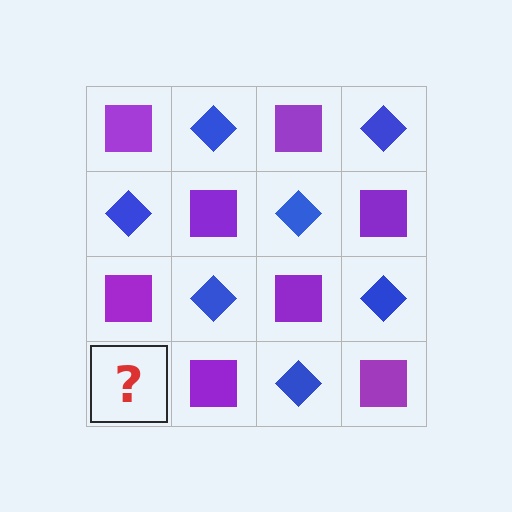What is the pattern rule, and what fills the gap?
The rule is that it alternates purple square and blue diamond in a checkerboard pattern. The gap should be filled with a blue diamond.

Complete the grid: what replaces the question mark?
The question mark should be replaced with a blue diamond.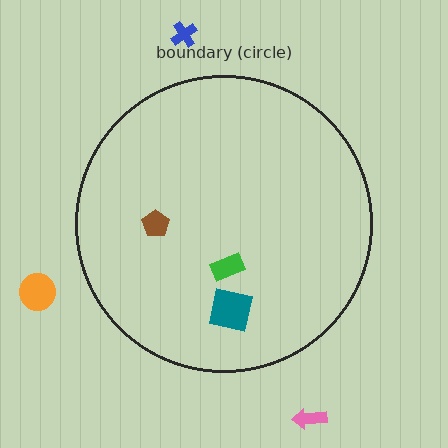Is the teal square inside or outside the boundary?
Inside.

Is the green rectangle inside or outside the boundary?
Inside.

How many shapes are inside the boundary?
3 inside, 3 outside.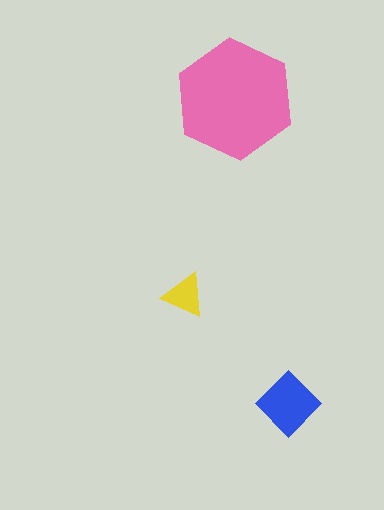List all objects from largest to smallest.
The pink hexagon, the blue diamond, the yellow triangle.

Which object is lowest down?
The blue diamond is bottommost.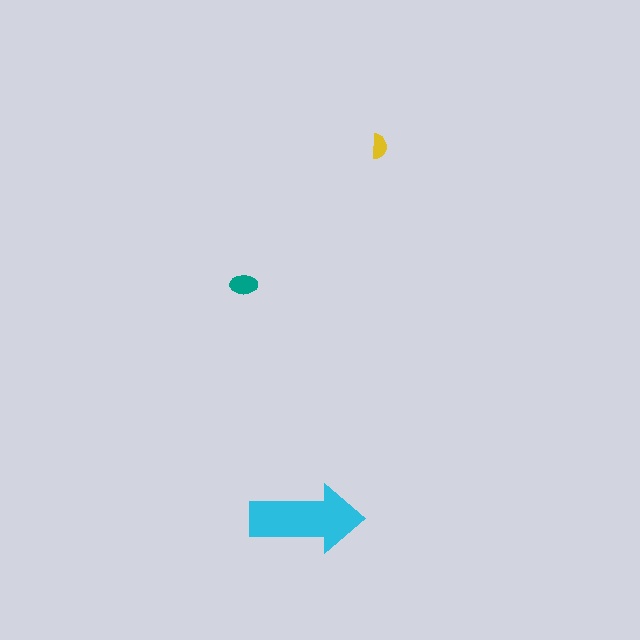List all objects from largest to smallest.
The cyan arrow, the teal ellipse, the yellow semicircle.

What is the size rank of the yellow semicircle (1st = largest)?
3rd.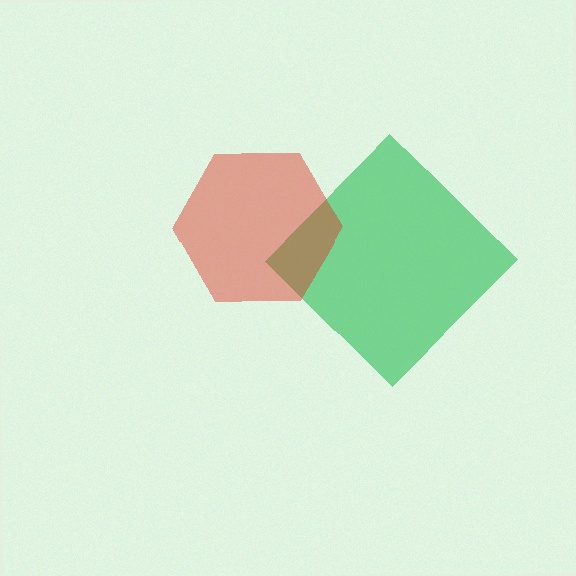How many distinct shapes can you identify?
There are 2 distinct shapes: a green diamond, a red hexagon.